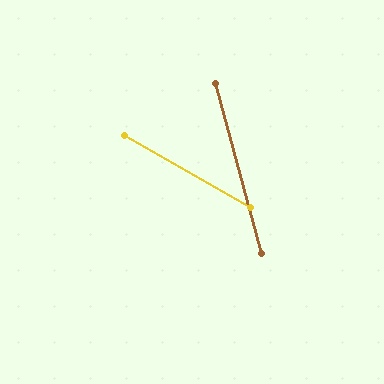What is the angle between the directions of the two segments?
Approximately 45 degrees.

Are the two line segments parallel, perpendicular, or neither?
Neither parallel nor perpendicular — they differ by about 45°.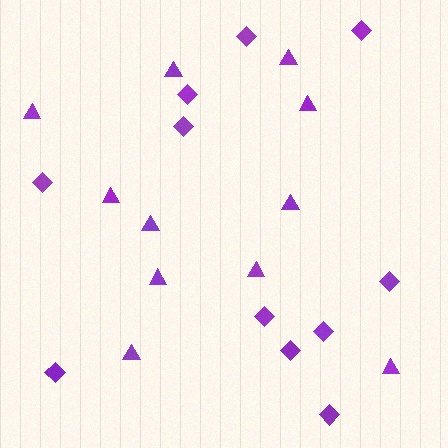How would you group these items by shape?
There are 2 groups: one group of diamonds (11) and one group of triangles (11).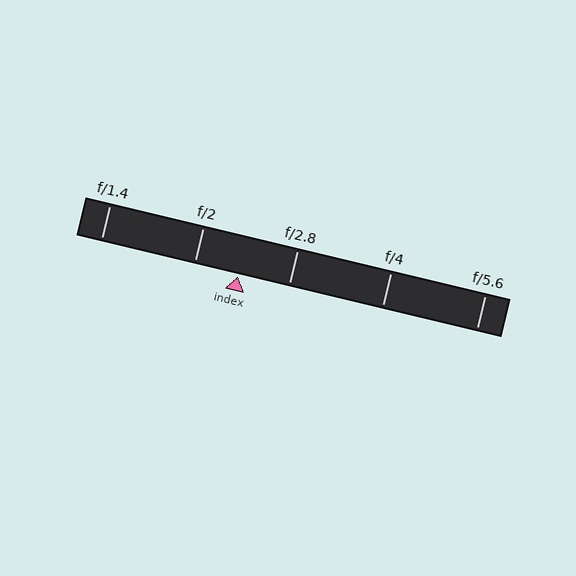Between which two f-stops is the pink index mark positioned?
The index mark is between f/2 and f/2.8.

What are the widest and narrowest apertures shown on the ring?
The widest aperture shown is f/1.4 and the narrowest is f/5.6.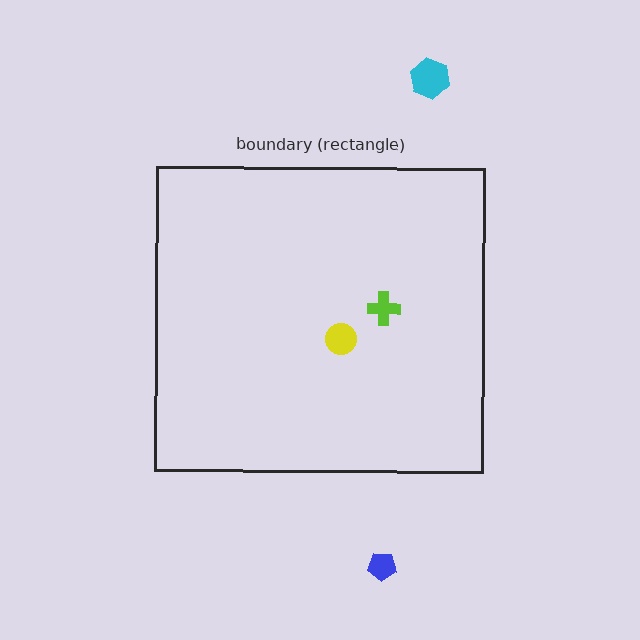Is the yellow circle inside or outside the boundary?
Inside.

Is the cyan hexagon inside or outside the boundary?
Outside.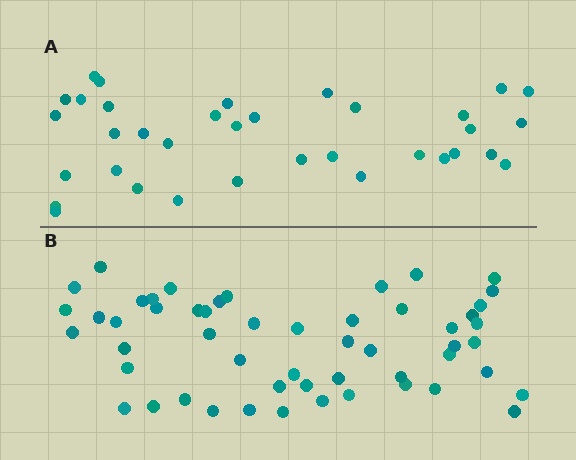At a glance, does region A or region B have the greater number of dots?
Region B (the bottom region) has more dots.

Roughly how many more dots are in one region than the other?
Region B has approximately 20 more dots than region A.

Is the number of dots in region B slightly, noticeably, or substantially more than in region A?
Region B has substantially more. The ratio is roughly 1.5 to 1.